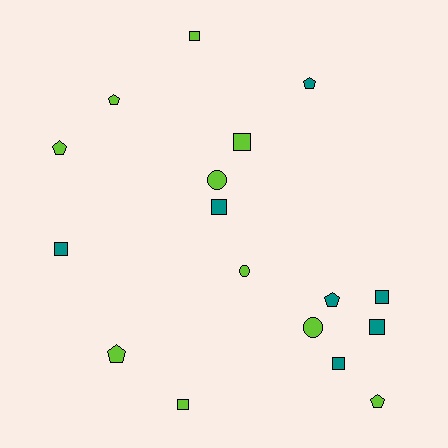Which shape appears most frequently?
Square, with 8 objects.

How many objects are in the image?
There are 17 objects.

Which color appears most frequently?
Lime, with 10 objects.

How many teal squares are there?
There are 5 teal squares.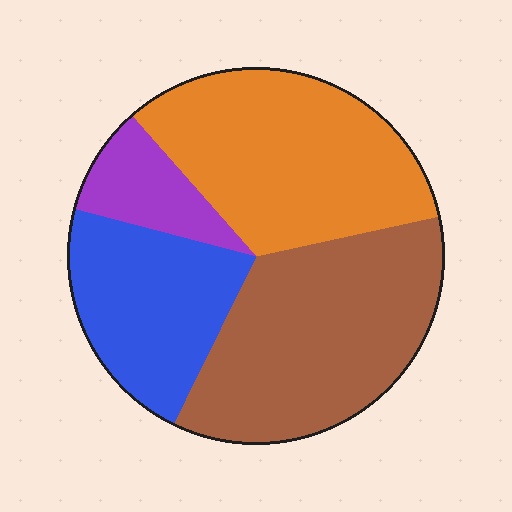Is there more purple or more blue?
Blue.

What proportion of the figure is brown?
Brown covers 36% of the figure.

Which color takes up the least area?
Purple, at roughly 10%.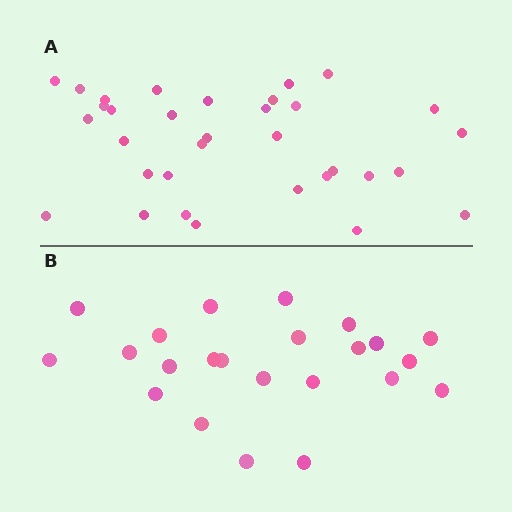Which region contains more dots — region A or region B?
Region A (the top region) has more dots.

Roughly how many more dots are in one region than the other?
Region A has roughly 10 or so more dots than region B.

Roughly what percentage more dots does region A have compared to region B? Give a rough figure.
About 45% more.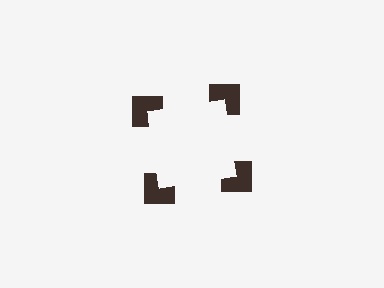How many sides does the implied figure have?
4 sides.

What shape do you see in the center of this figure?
An illusory square — its edges are inferred from the aligned wedge cuts in the notched squares, not physically drawn.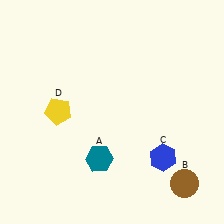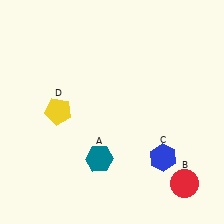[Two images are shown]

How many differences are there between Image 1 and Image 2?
There is 1 difference between the two images.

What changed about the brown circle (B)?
In Image 1, B is brown. In Image 2, it changed to red.